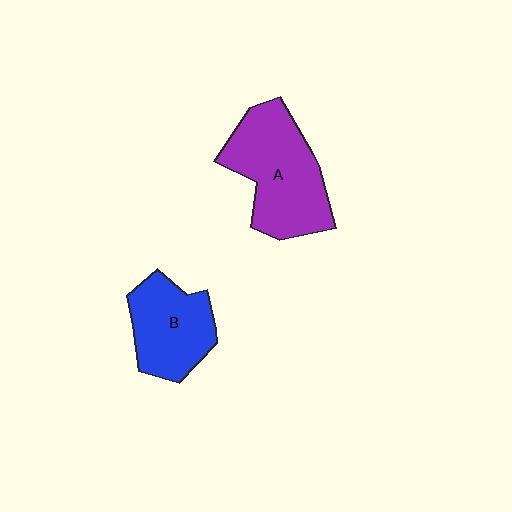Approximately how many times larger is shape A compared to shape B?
Approximately 1.4 times.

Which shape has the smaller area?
Shape B (blue).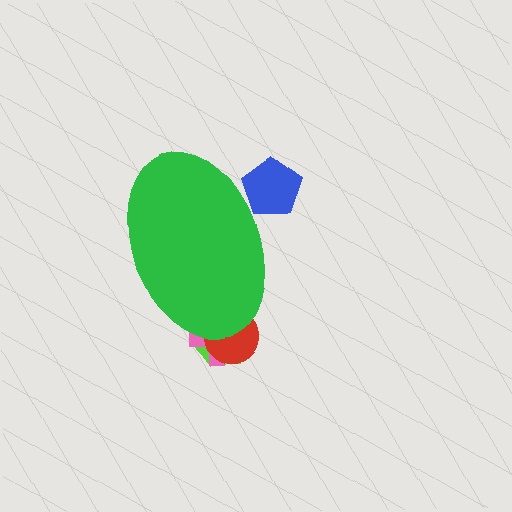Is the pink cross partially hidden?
Yes, the pink cross is partially hidden behind the green ellipse.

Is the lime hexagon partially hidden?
Yes, the lime hexagon is partially hidden behind the green ellipse.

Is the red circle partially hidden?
Yes, the red circle is partially hidden behind the green ellipse.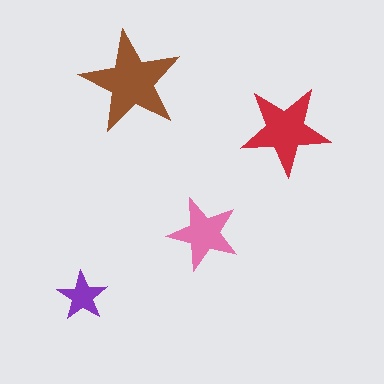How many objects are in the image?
There are 4 objects in the image.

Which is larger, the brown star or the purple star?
The brown one.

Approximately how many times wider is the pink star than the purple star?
About 1.5 times wider.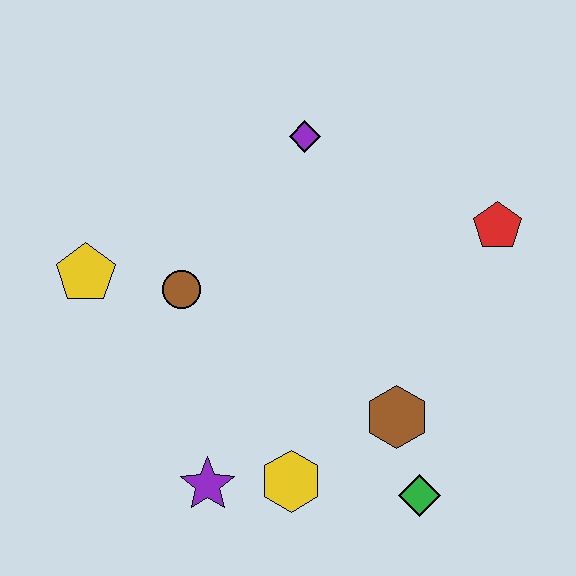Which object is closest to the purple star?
The yellow hexagon is closest to the purple star.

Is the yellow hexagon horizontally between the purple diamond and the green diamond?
No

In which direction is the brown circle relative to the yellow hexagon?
The brown circle is above the yellow hexagon.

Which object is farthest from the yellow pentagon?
The red pentagon is farthest from the yellow pentagon.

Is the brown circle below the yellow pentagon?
Yes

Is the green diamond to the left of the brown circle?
No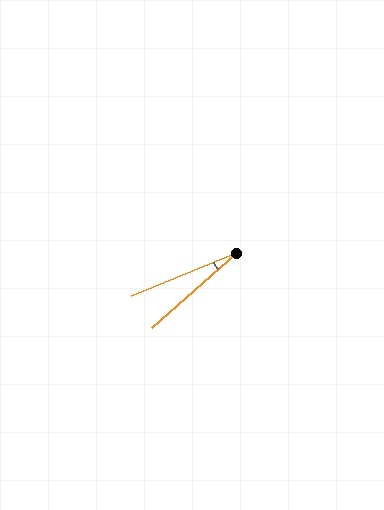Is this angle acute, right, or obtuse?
It is acute.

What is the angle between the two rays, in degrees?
Approximately 19 degrees.